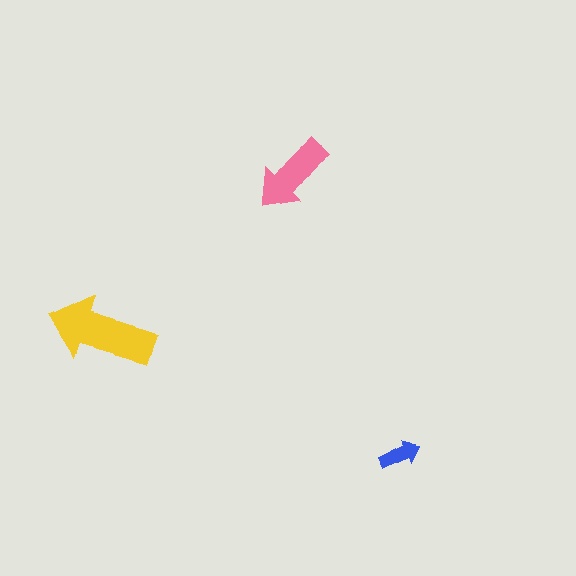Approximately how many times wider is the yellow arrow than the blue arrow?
About 2.5 times wider.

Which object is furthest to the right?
The blue arrow is rightmost.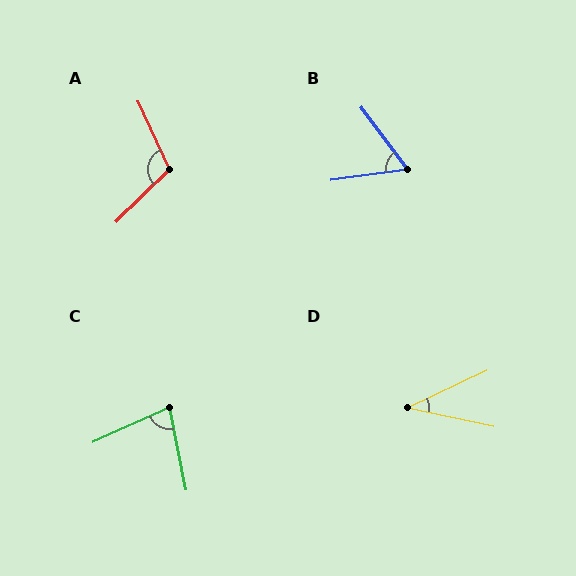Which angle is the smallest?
D, at approximately 38 degrees.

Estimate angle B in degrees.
Approximately 61 degrees.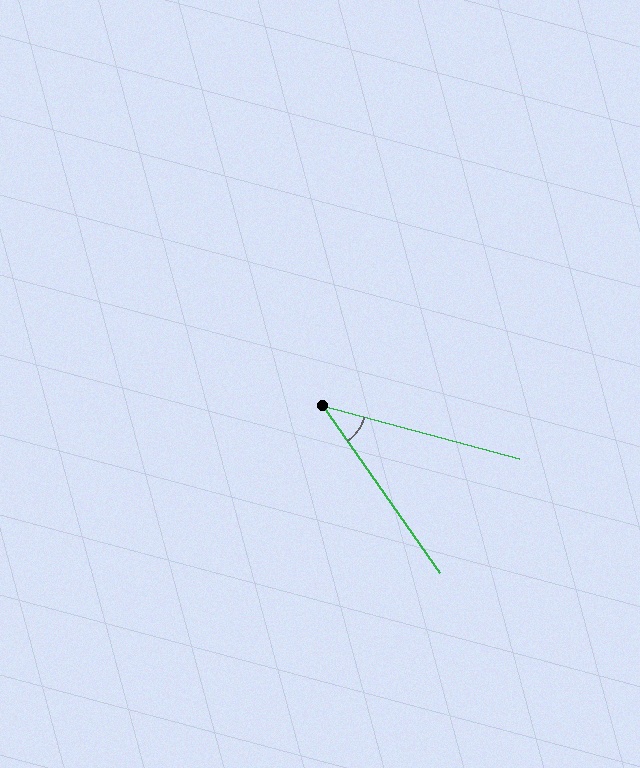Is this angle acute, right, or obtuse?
It is acute.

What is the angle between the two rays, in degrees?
Approximately 40 degrees.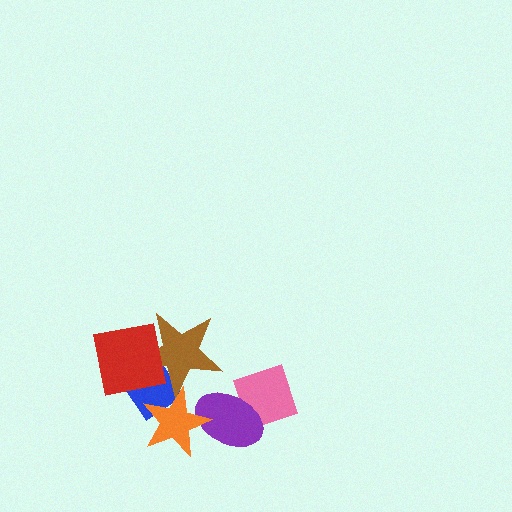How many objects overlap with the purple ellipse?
2 objects overlap with the purple ellipse.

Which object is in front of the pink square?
The purple ellipse is in front of the pink square.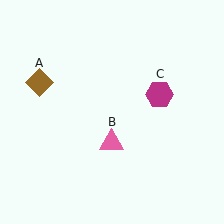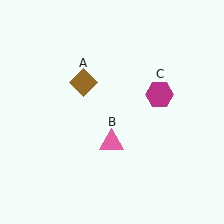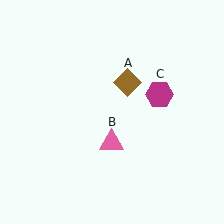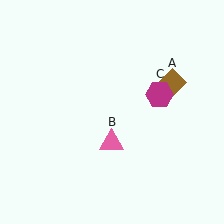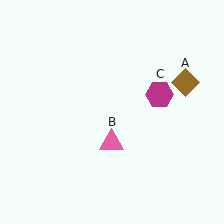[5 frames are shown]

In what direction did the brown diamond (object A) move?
The brown diamond (object A) moved right.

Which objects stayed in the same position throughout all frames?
Pink triangle (object B) and magenta hexagon (object C) remained stationary.